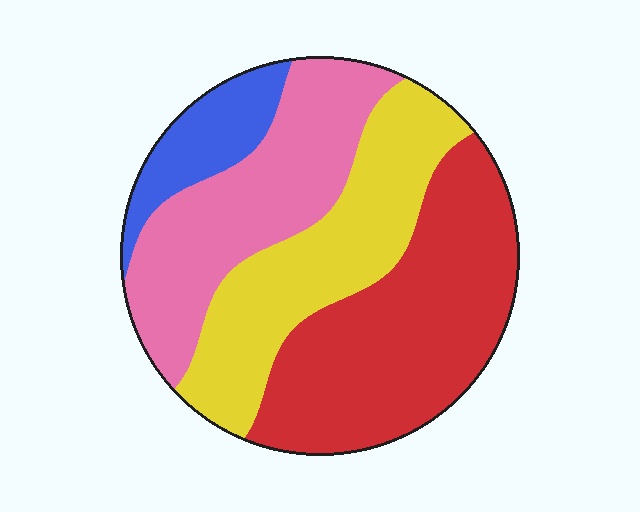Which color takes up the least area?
Blue, at roughly 10%.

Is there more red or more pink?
Red.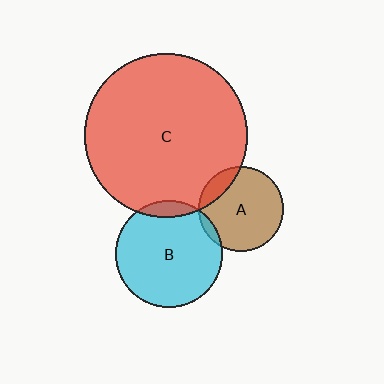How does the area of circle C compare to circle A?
Approximately 3.7 times.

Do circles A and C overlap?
Yes.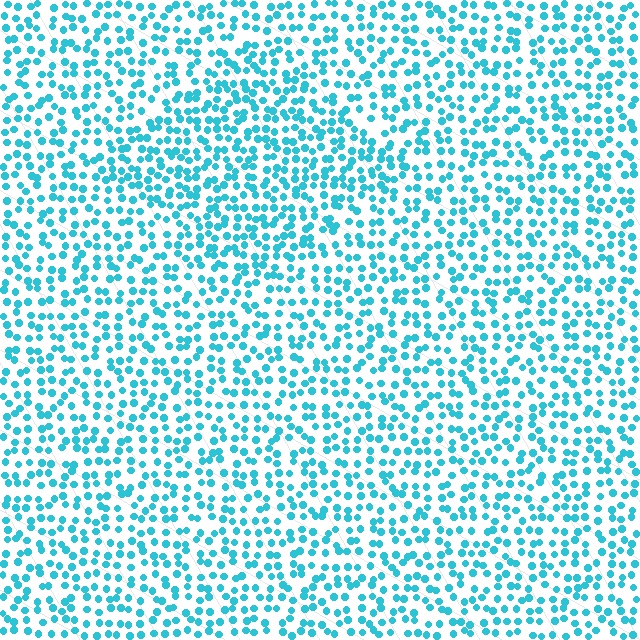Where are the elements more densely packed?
The elements are more densely packed inside the diamond boundary.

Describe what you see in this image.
The image contains small cyan elements arranged at two different densities. A diamond-shaped region is visible where the elements are more densely packed than the surrounding area.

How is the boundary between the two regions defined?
The boundary is defined by a change in element density (approximately 1.4x ratio). All elements are the same color, size, and shape.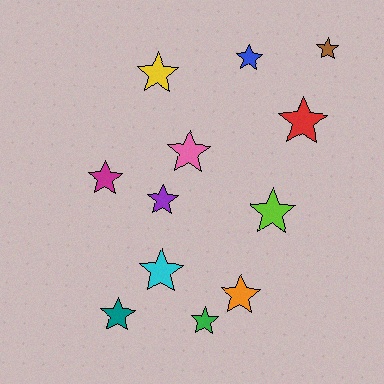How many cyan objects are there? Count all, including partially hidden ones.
There is 1 cyan object.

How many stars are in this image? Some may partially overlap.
There are 12 stars.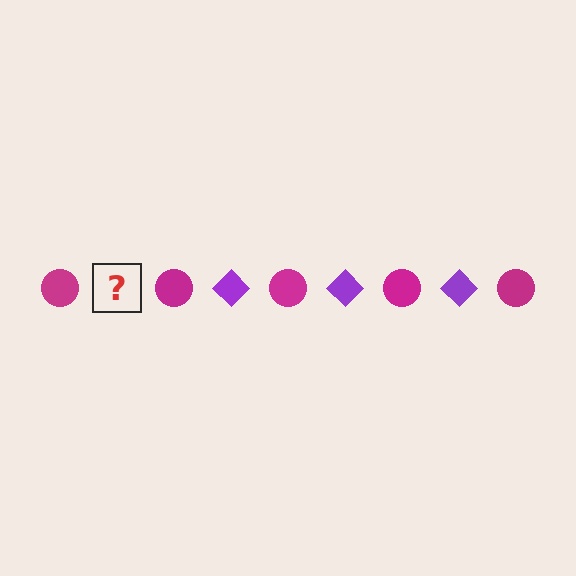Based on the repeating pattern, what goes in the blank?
The blank should be a purple diamond.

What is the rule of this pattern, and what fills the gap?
The rule is that the pattern alternates between magenta circle and purple diamond. The gap should be filled with a purple diamond.